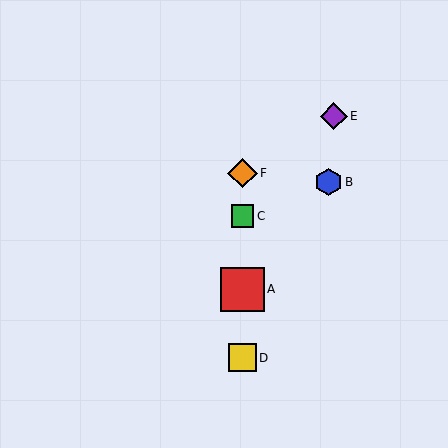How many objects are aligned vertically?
4 objects (A, C, D, F) are aligned vertically.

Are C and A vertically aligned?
Yes, both are at x≈242.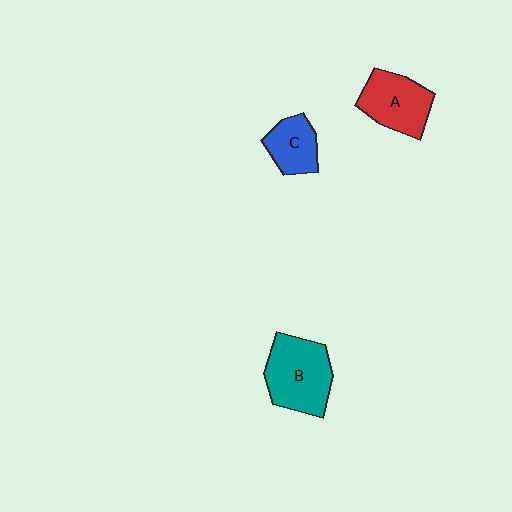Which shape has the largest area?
Shape B (teal).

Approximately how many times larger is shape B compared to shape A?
Approximately 1.3 times.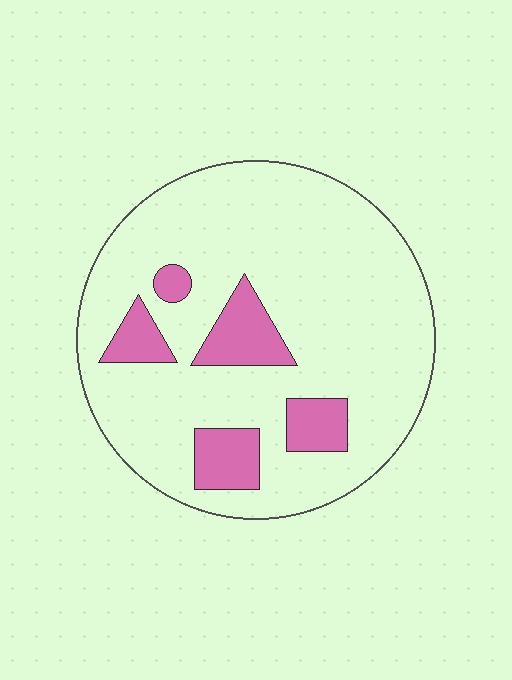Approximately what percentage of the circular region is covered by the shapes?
Approximately 15%.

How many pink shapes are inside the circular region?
5.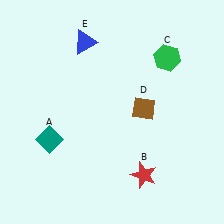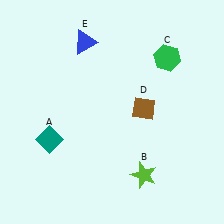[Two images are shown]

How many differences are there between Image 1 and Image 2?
There is 1 difference between the two images.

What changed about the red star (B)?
In Image 1, B is red. In Image 2, it changed to lime.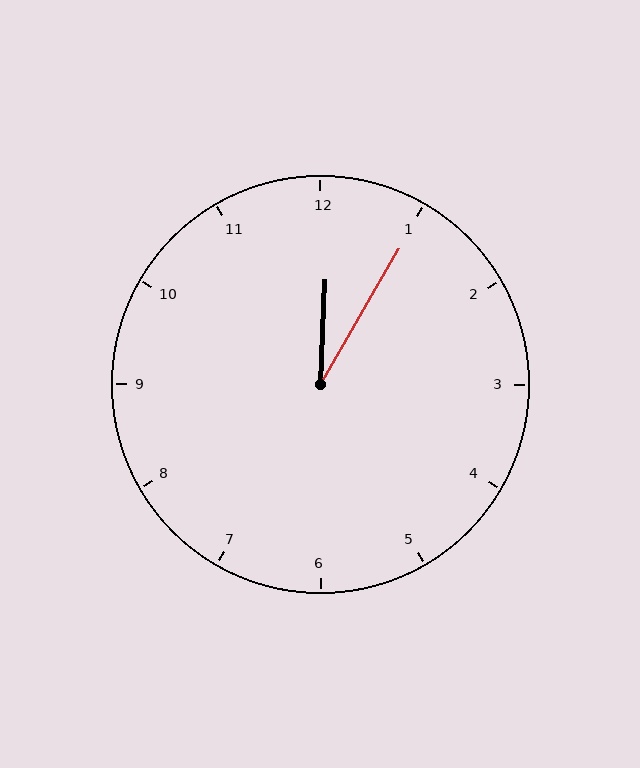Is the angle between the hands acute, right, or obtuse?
It is acute.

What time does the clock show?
12:05.